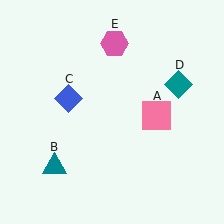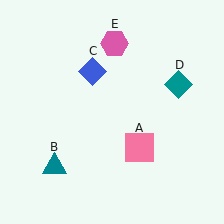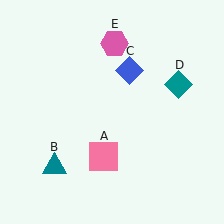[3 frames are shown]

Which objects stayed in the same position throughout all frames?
Teal triangle (object B) and teal diamond (object D) and pink hexagon (object E) remained stationary.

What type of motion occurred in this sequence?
The pink square (object A), blue diamond (object C) rotated clockwise around the center of the scene.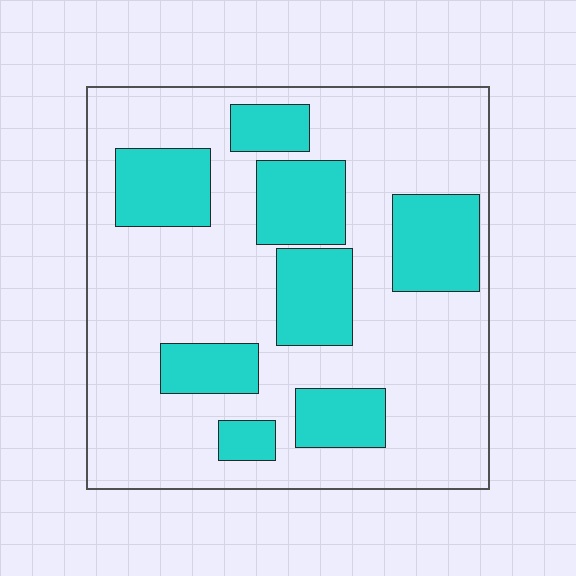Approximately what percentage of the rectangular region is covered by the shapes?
Approximately 30%.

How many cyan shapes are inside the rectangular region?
8.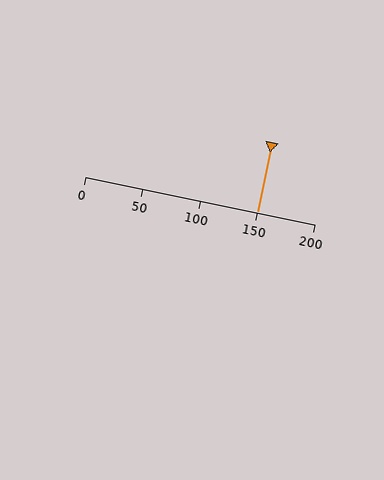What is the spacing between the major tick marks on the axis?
The major ticks are spaced 50 apart.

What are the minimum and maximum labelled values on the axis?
The axis runs from 0 to 200.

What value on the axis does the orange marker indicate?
The marker indicates approximately 150.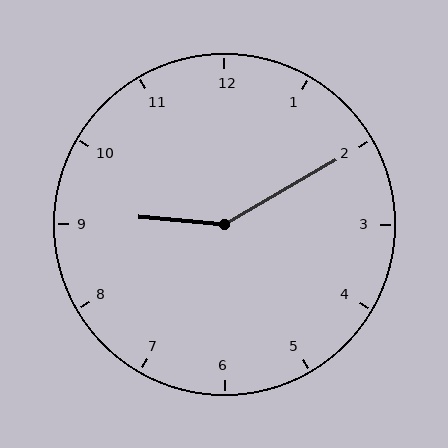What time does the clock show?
9:10.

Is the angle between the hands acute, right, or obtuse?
It is obtuse.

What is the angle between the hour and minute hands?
Approximately 145 degrees.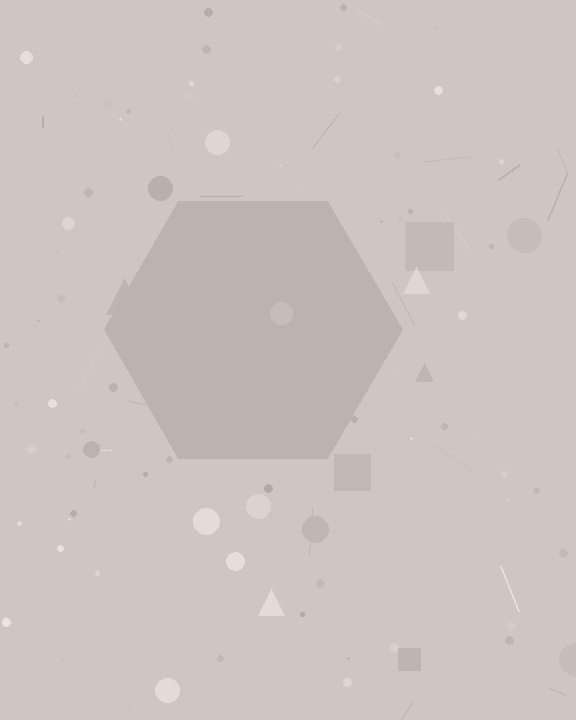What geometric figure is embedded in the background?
A hexagon is embedded in the background.